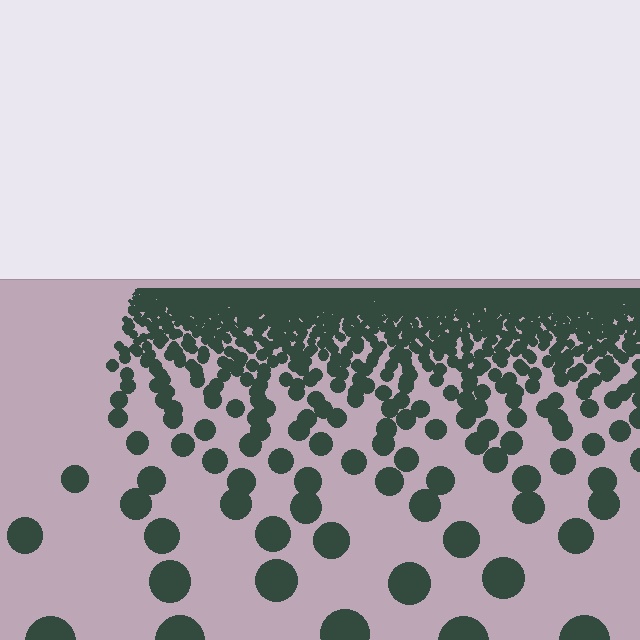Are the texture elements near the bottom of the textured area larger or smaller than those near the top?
Larger. Near the bottom, elements are closer to the viewer and appear at a bigger on-screen size.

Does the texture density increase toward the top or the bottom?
Density increases toward the top.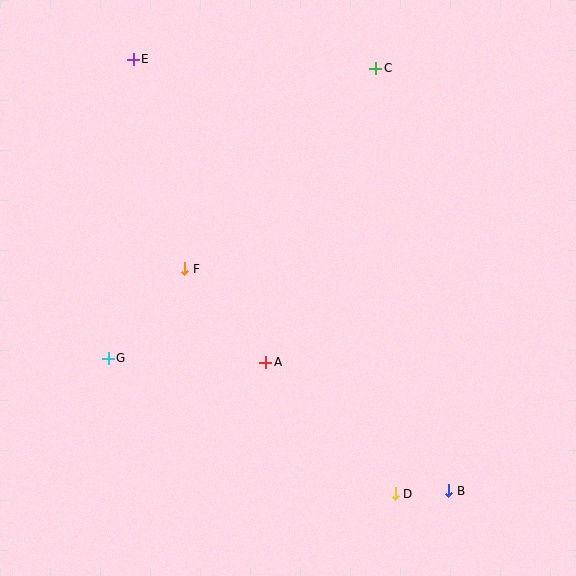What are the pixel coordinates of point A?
Point A is at (266, 362).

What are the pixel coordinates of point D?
Point D is at (395, 494).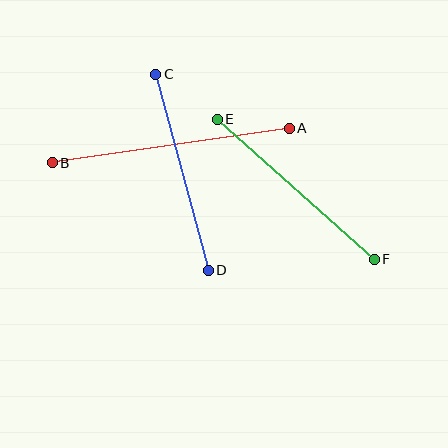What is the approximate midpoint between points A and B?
The midpoint is at approximately (171, 146) pixels.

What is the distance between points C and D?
The distance is approximately 203 pixels.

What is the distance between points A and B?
The distance is approximately 240 pixels.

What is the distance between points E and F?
The distance is approximately 210 pixels.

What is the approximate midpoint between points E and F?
The midpoint is at approximately (296, 189) pixels.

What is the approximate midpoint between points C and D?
The midpoint is at approximately (182, 172) pixels.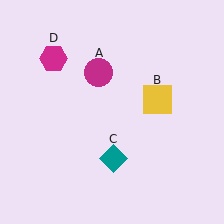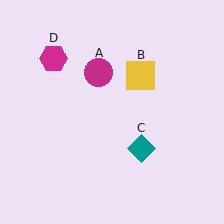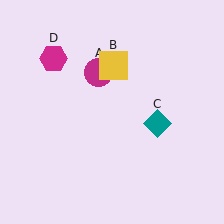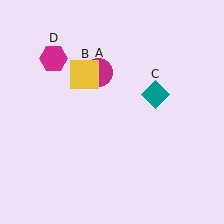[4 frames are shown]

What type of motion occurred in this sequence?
The yellow square (object B), teal diamond (object C) rotated counterclockwise around the center of the scene.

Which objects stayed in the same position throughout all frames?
Magenta circle (object A) and magenta hexagon (object D) remained stationary.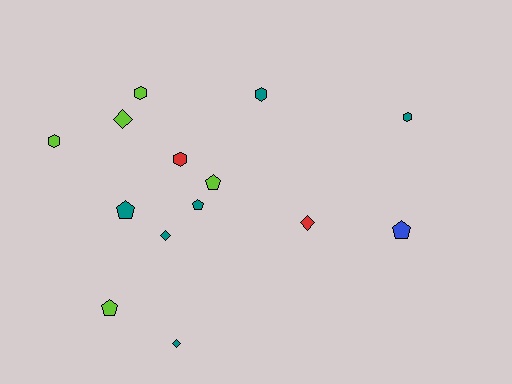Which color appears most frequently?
Teal, with 6 objects.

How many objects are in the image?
There are 14 objects.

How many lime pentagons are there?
There are 2 lime pentagons.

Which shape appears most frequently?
Pentagon, with 5 objects.